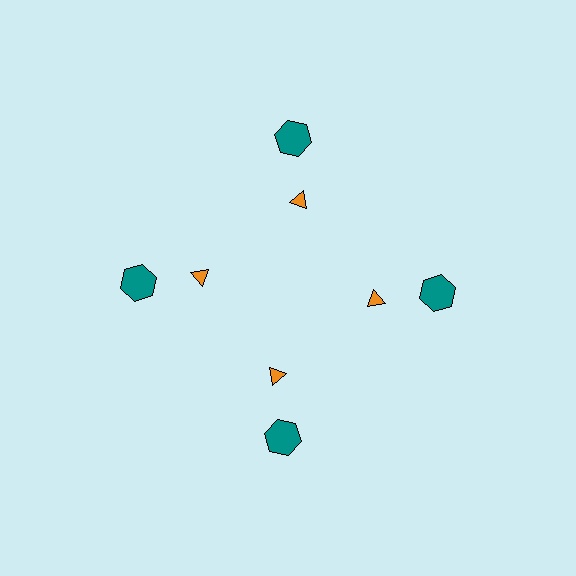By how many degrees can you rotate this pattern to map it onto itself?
The pattern maps onto itself every 90 degrees of rotation.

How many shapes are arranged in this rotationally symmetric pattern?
There are 8 shapes, arranged in 4 groups of 2.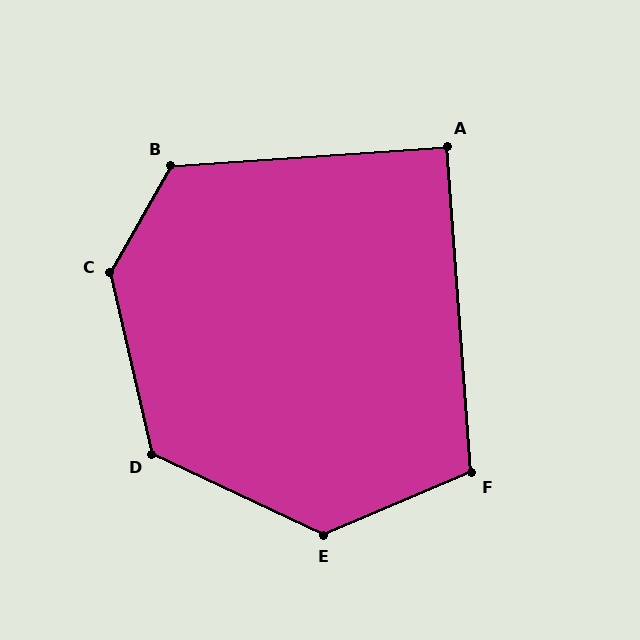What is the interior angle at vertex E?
Approximately 132 degrees (obtuse).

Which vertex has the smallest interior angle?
A, at approximately 90 degrees.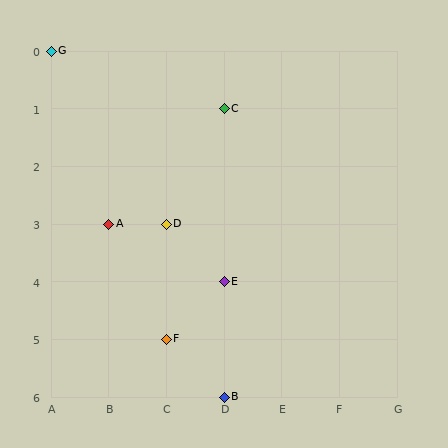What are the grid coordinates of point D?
Point D is at grid coordinates (C, 3).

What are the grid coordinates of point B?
Point B is at grid coordinates (D, 6).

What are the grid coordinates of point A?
Point A is at grid coordinates (B, 3).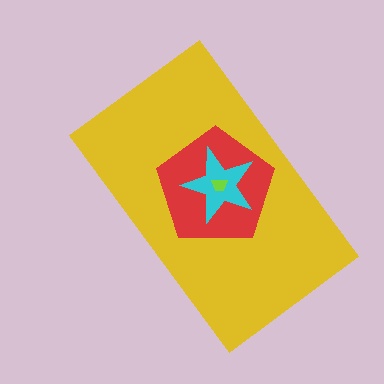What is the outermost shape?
The yellow rectangle.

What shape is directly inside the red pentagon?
The cyan star.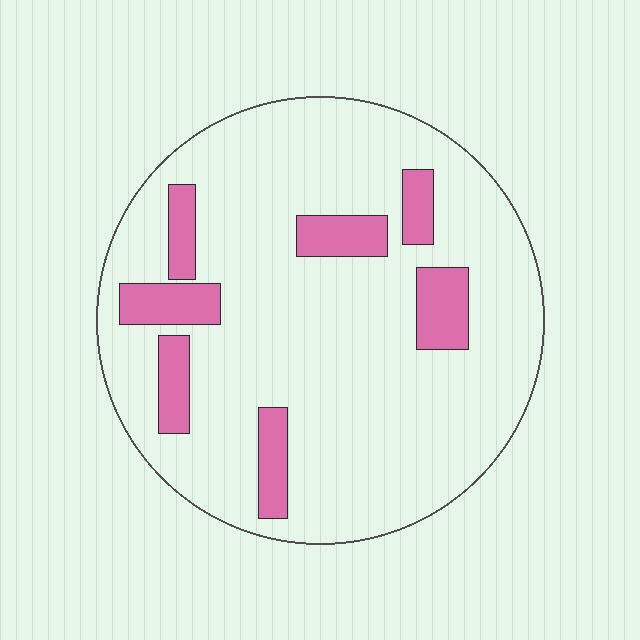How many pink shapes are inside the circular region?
7.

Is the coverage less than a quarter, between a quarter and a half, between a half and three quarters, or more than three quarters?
Less than a quarter.